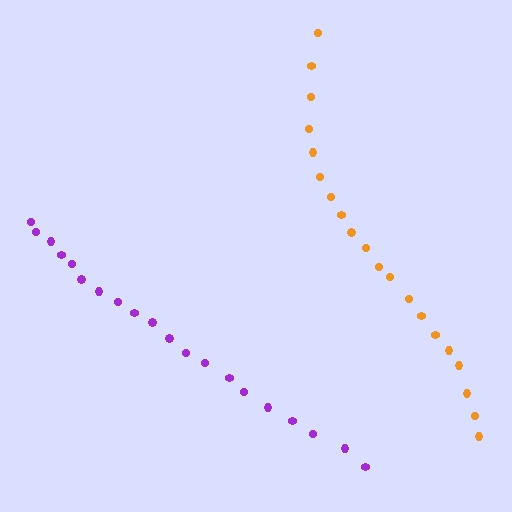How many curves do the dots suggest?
There are 2 distinct paths.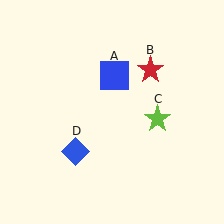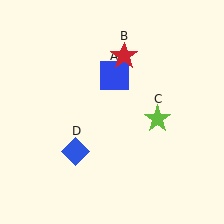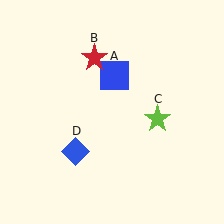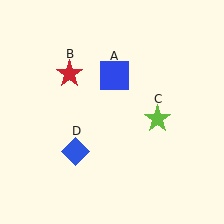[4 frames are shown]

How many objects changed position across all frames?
1 object changed position: red star (object B).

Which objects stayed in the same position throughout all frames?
Blue square (object A) and lime star (object C) and blue diamond (object D) remained stationary.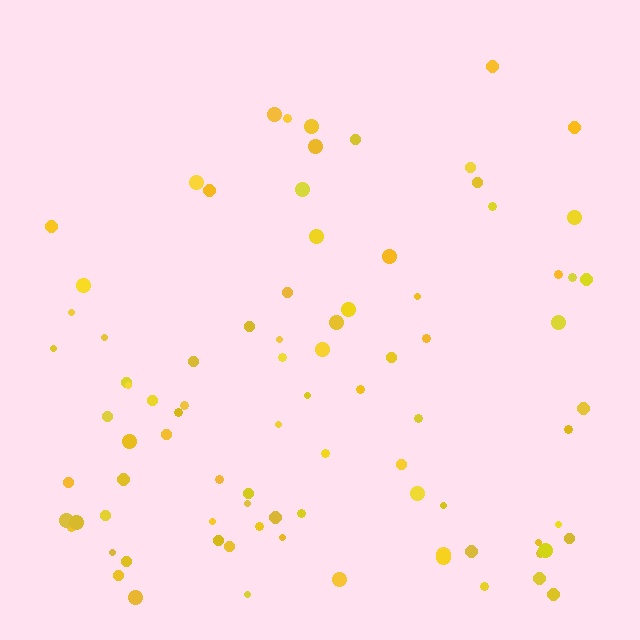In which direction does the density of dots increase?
From top to bottom, with the bottom side densest.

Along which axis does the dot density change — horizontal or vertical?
Vertical.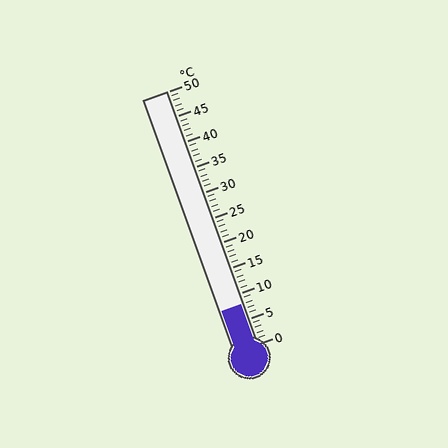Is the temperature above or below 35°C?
The temperature is below 35°C.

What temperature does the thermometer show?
The thermometer shows approximately 8°C.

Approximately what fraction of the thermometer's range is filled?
The thermometer is filled to approximately 15% of its range.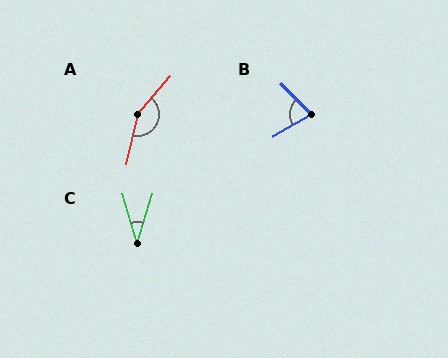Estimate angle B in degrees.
Approximately 76 degrees.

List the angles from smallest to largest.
C (33°), B (76°), A (152°).